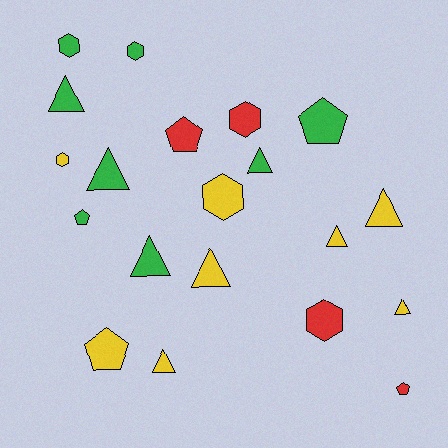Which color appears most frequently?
Green, with 8 objects.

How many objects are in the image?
There are 20 objects.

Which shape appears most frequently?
Triangle, with 9 objects.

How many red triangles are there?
There are no red triangles.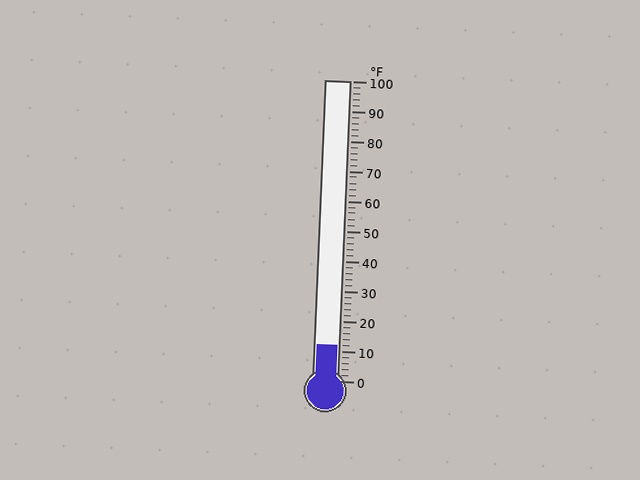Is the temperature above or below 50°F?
The temperature is below 50°F.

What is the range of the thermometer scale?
The thermometer scale ranges from 0°F to 100°F.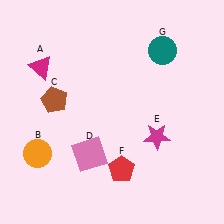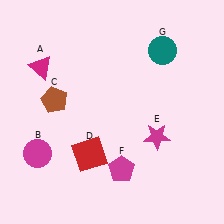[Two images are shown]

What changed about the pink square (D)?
In Image 1, D is pink. In Image 2, it changed to red.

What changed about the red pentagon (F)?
In Image 1, F is red. In Image 2, it changed to magenta.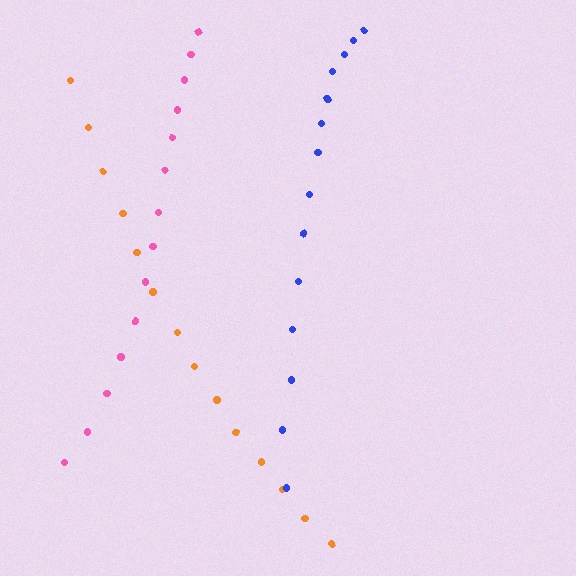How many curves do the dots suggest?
There are 3 distinct paths.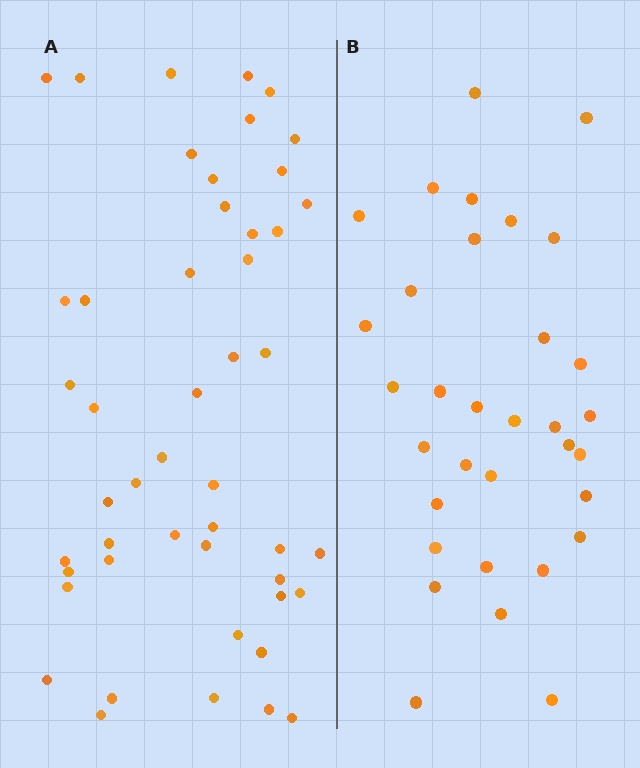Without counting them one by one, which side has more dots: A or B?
Region A (the left region) has more dots.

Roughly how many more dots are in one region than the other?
Region A has approximately 15 more dots than region B.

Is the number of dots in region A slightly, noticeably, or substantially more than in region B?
Region A has substantially more. The ratio is roughly 1.5 to 1.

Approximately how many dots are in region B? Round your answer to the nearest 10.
About 30 dots. (The exact count is 33, which rounds to 30.)